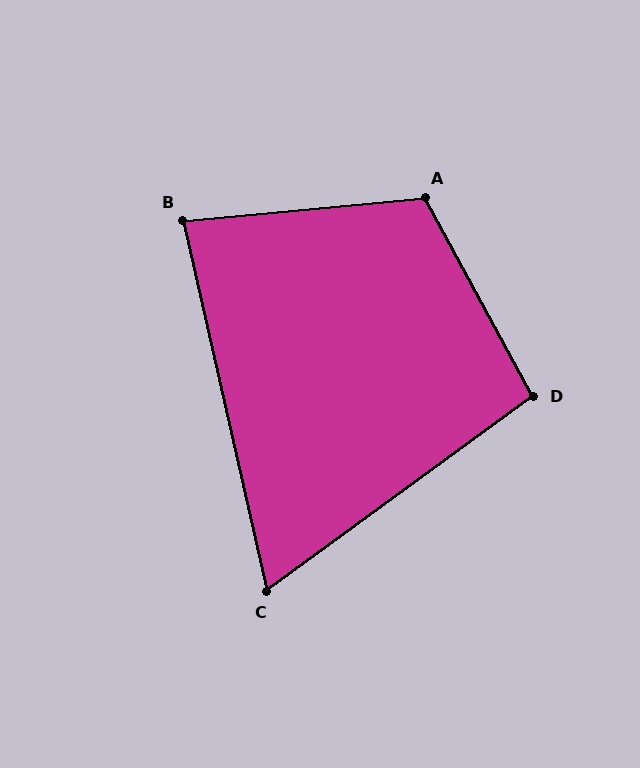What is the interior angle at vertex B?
Approximately 82 degrees (acute).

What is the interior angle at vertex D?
Approximately 98 degrees (obtuse).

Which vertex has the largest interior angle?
A, at approximately 113 degrees.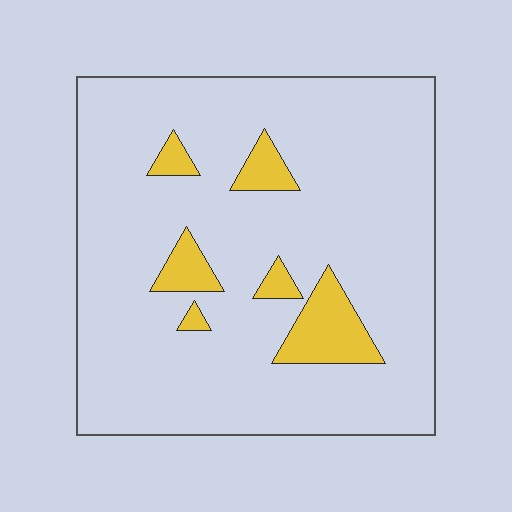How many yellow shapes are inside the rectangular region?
6.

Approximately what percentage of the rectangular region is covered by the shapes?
Approximately 10%.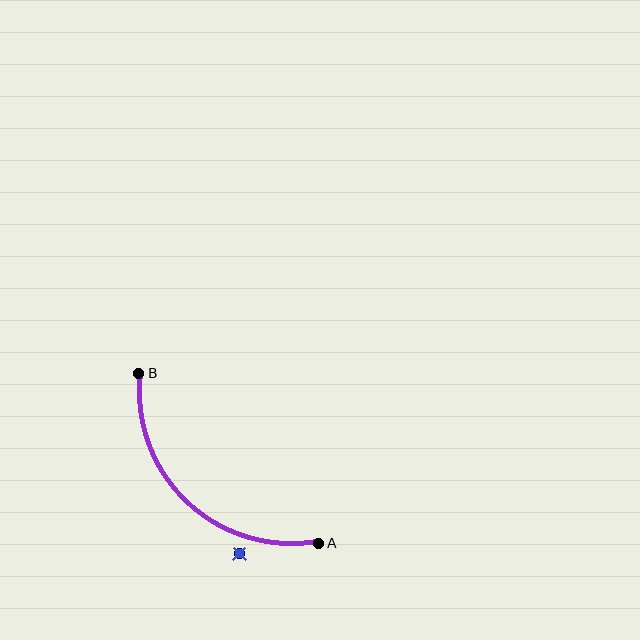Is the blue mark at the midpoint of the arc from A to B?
No — the blue mark does not lie on the arc at all. It sits slightly outside the curve.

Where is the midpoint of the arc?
The arc midpoint is the point on the curve farthest from the straight line joining A and B. It sits below and to the left of that line.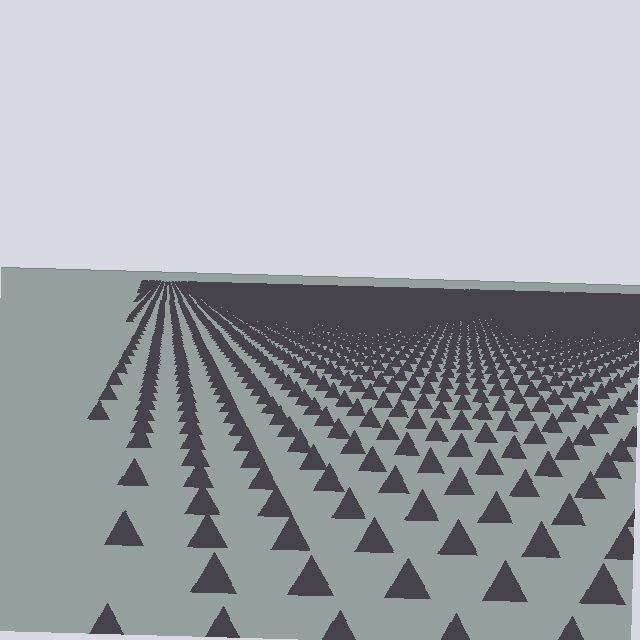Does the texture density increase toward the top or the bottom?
Density increases toward the top.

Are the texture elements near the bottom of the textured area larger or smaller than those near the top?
Larger. Near the bottom, elements are closer to the viewer and appear at a bigger on-screen size.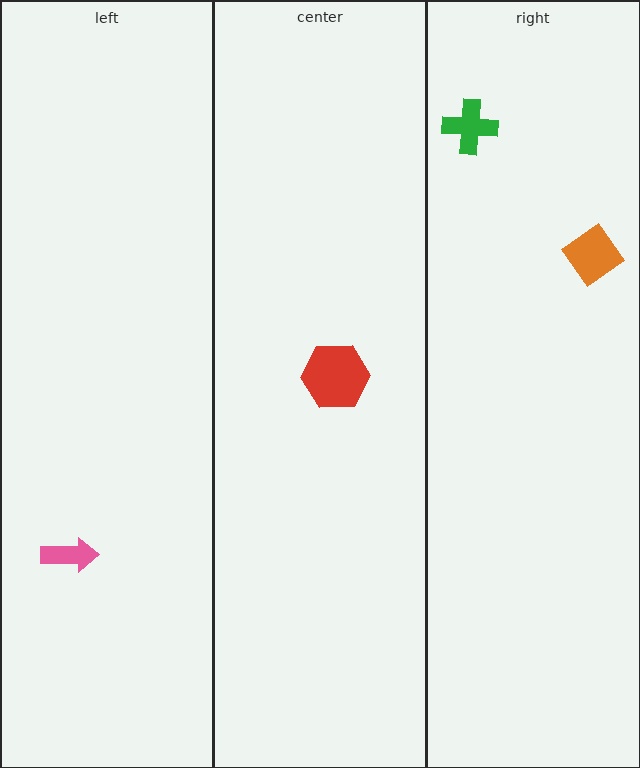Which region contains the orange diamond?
The right region.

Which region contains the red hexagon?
The center region.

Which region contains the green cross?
The right region.